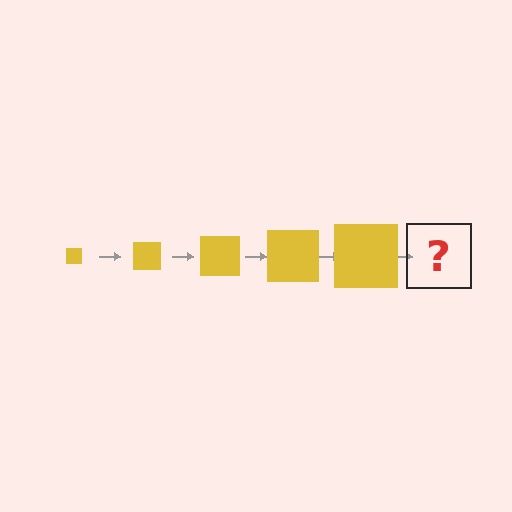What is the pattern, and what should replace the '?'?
The pattern is that the square gets progressively larger each step. The '?' should be a yellow square, larger than the previous one.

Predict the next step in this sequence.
The next step is a yellow square, larger than the previous one.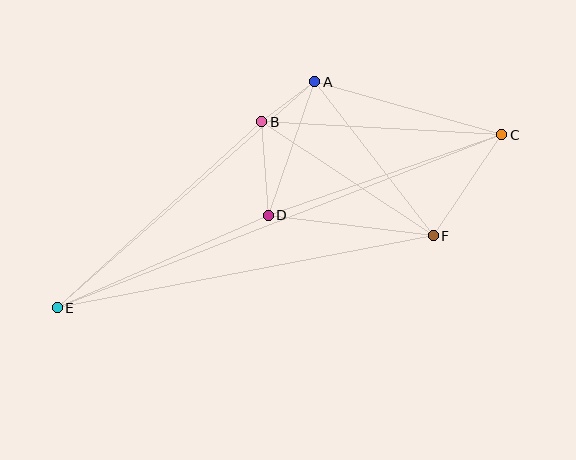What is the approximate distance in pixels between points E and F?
The distance between E and F is approximately 383 pixels.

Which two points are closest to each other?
Points A and B are closest to each other.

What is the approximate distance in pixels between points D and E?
The distance between D and E is approximately 231 pixels.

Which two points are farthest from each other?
Points C and E are farthest from each other.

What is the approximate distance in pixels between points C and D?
The distance between C and D is approximately 247 pixels.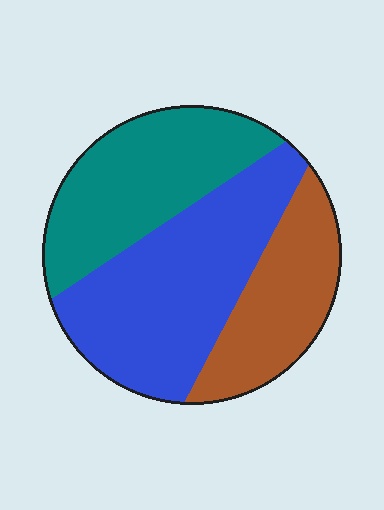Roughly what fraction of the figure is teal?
Teal takes up about one third (1/3) of the figure.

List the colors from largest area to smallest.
From largest to smallest: blue, teal, brown.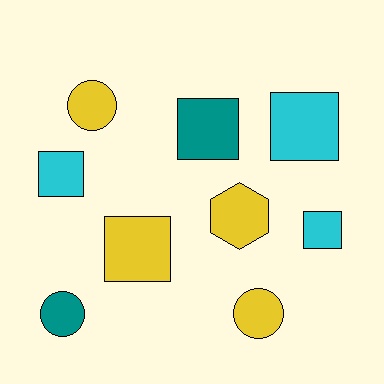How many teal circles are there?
There is 1 teal circle.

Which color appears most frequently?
Yellow, with 4 objects.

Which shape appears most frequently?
Square, with 5 objects.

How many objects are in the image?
There are 9 objects.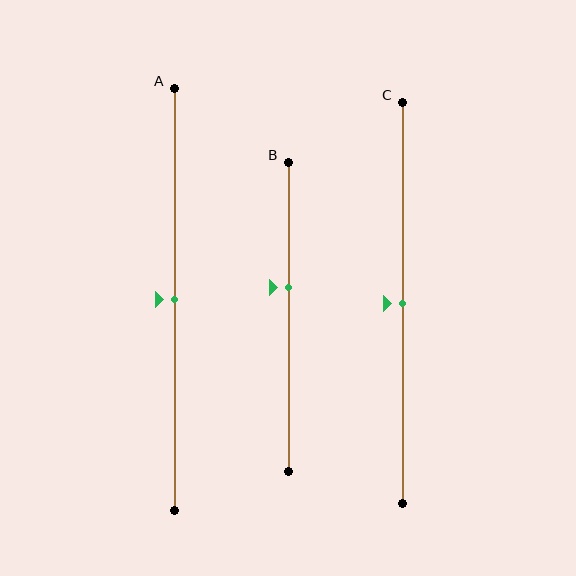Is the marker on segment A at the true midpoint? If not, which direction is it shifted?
Yes, the marker on segment A is at the true midpoint.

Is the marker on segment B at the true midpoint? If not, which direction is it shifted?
No, the marker on segment B is shifted upward by about 9% of the segment length.